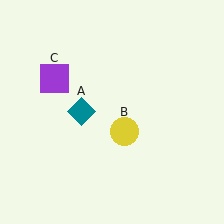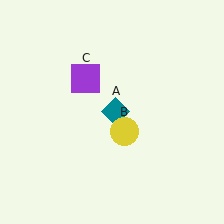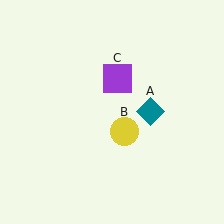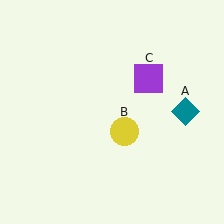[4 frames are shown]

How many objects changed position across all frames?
2 objects changed position: teal diamond (object A), purple square (object C).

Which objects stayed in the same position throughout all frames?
Yellow circle (object B) remained stationary.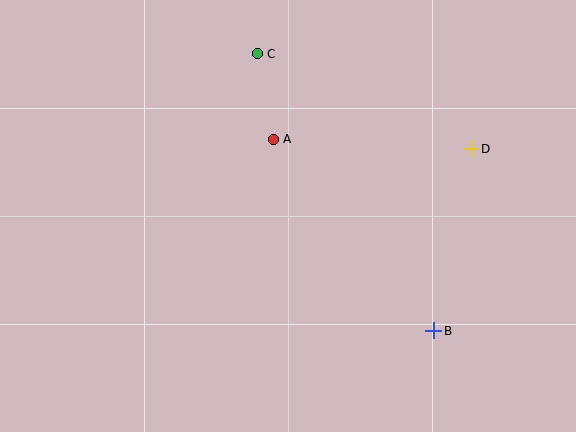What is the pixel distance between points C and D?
The distance between C and D is 234 pixels.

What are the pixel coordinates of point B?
Point B is at (434, 331).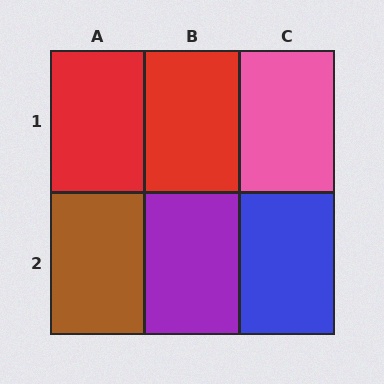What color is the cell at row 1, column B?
Red.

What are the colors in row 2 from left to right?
Brown, purple, blue.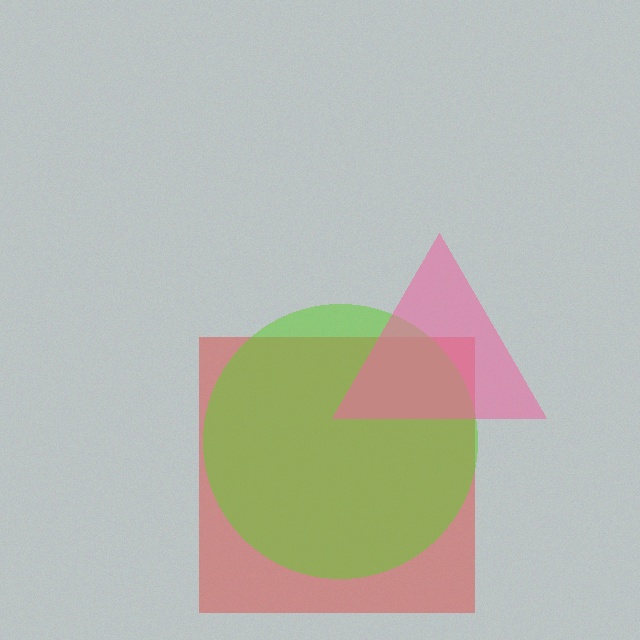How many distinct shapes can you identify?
There are 3 distinct shapes: a red square, a lime circle, a pink triangle.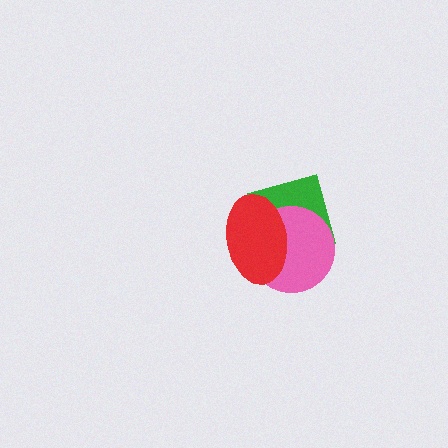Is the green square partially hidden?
Yes, it is partially covered by another shape.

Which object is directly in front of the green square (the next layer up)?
The pink circle is directly in front of the green square.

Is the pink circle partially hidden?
Yes, it is partially covered by another shape.